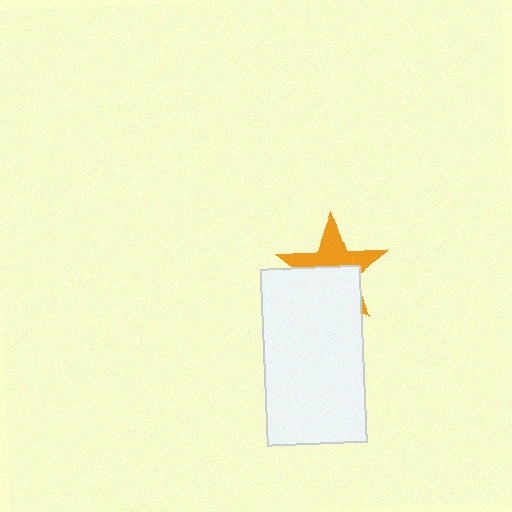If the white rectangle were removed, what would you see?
You would see the complete orange star.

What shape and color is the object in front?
The object in front is a white rectangle.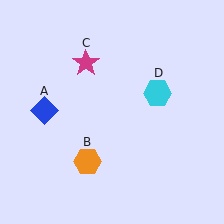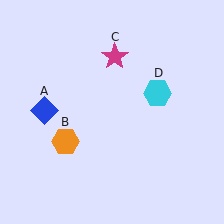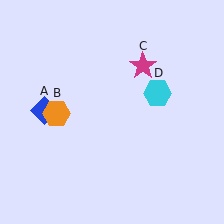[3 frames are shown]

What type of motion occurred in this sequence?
The orange hexagon (object B), magenta star (object C) rotated clockwise around the center of the scene.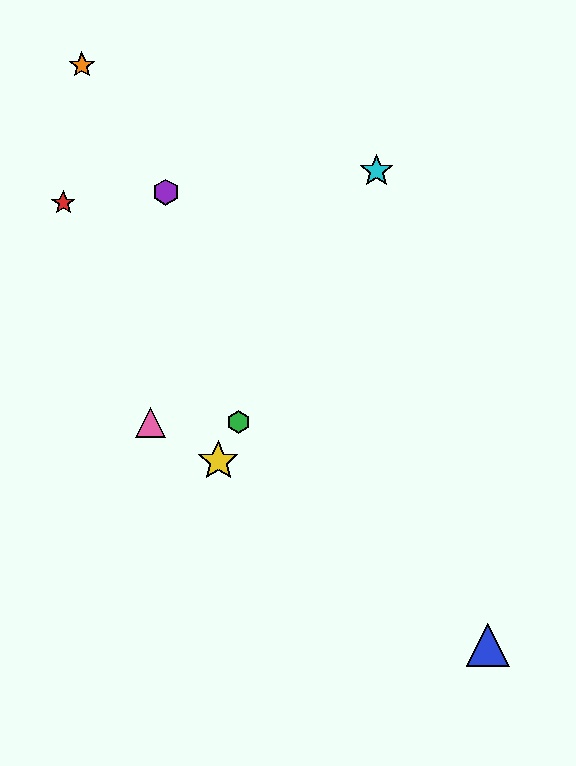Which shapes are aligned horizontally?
The green hexagon, the pink triangle are aligned horizontally.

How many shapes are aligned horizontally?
2 shapes (the green hexagon, the pink triangle) are aligned horizontally.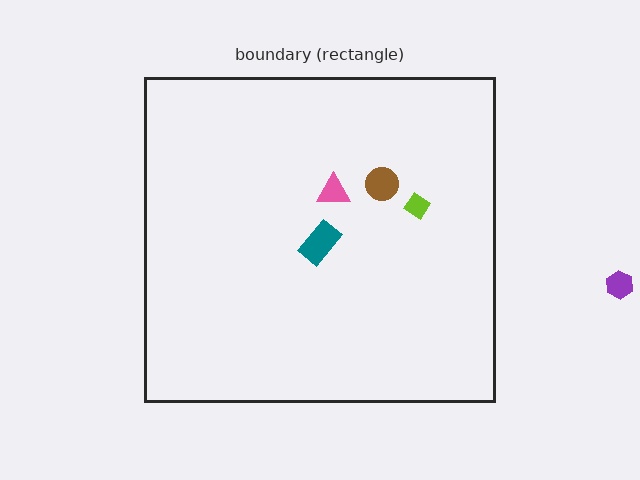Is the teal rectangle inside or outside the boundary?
Inside.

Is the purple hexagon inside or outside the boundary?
Outside.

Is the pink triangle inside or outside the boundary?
Inside.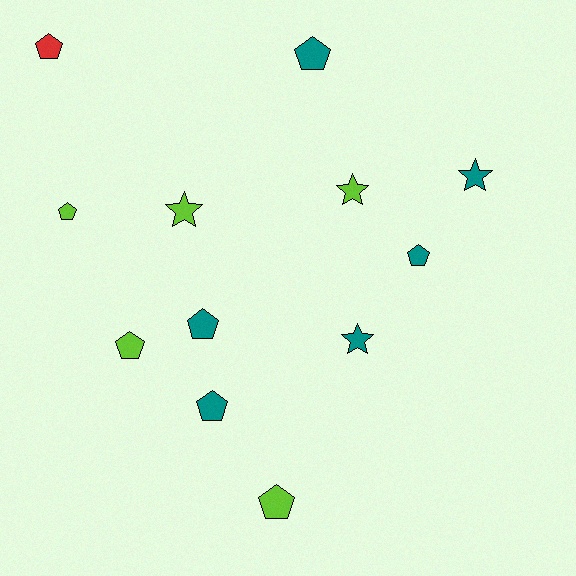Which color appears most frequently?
Teal, with 6 objects.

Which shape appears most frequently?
Pentagon, with 8 objects.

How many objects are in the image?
There are 12 objects.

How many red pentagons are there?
There is 1 red pentagon.